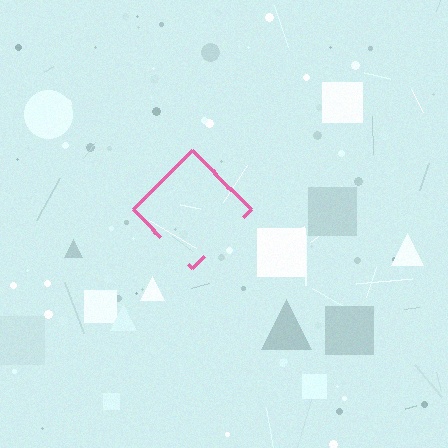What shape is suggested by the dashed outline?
The dashed outline suggests a diamond.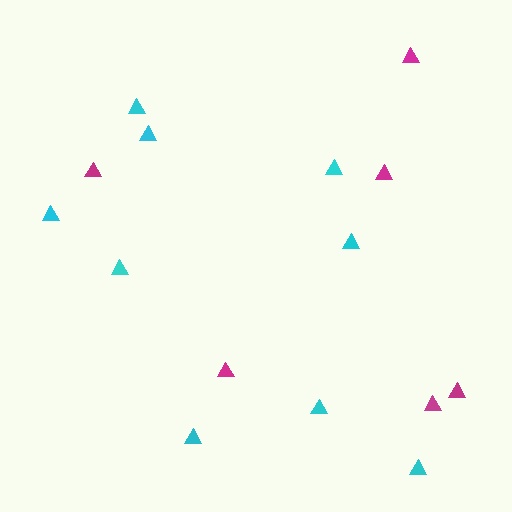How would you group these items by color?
There are 2 groups: one group of cyan triangles (9) and one group of magenta triangles (6).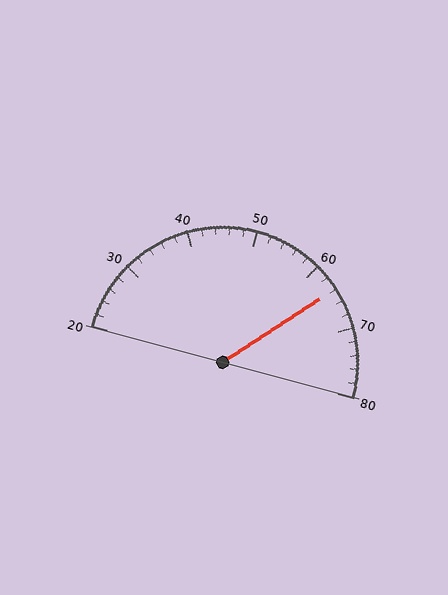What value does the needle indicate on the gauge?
The needle indicates approximately 64.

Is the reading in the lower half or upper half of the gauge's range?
The reading is in the upper half of the range (20 to 80).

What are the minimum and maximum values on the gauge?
The gauge ranges from 20 to 80.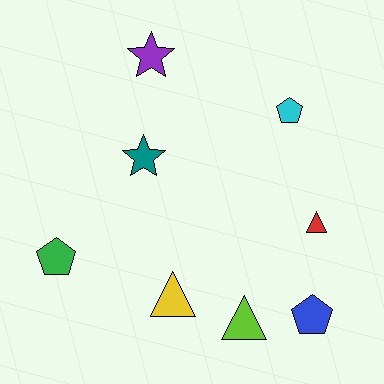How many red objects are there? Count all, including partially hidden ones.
There is 1 red object.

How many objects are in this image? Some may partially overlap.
There are 8 objects.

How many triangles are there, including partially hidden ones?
There are 3 triangles.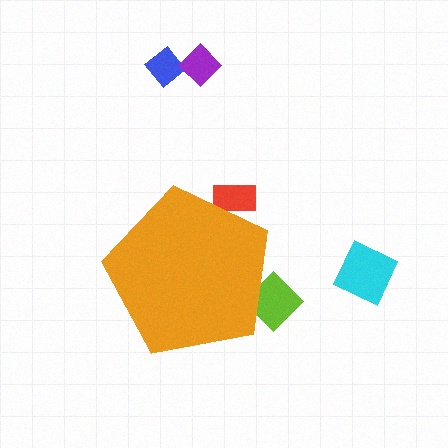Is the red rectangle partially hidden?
Yes, the red rectangle is partially hidden behind the orange pentagon.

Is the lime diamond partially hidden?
Yes, the lime diamond is partially hidden behind the orange pentagon.